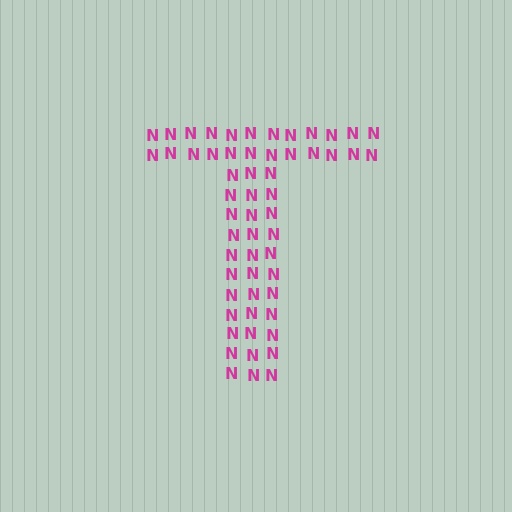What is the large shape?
The large shape is the letter T.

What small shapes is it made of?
It is made of small letter N's.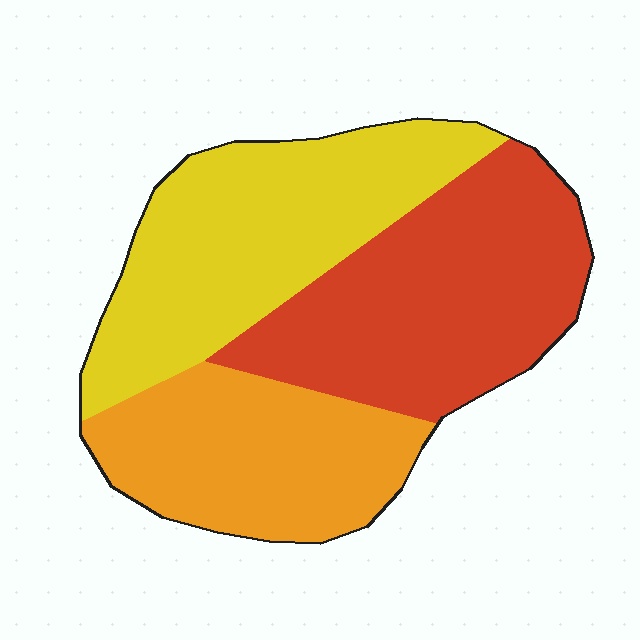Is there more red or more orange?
Red.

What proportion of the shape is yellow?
Yellow covers about 35% of the shape.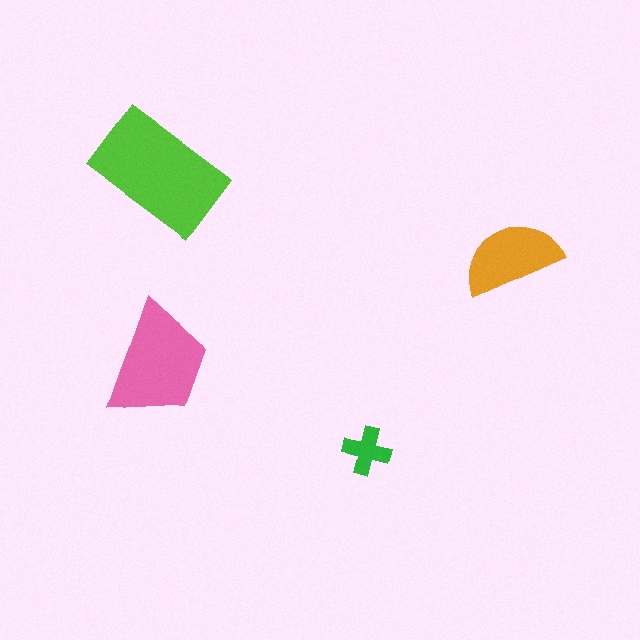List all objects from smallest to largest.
The green cross, the orange semicircle, the pink trapezoid, the lime rectangle.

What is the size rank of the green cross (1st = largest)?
4th.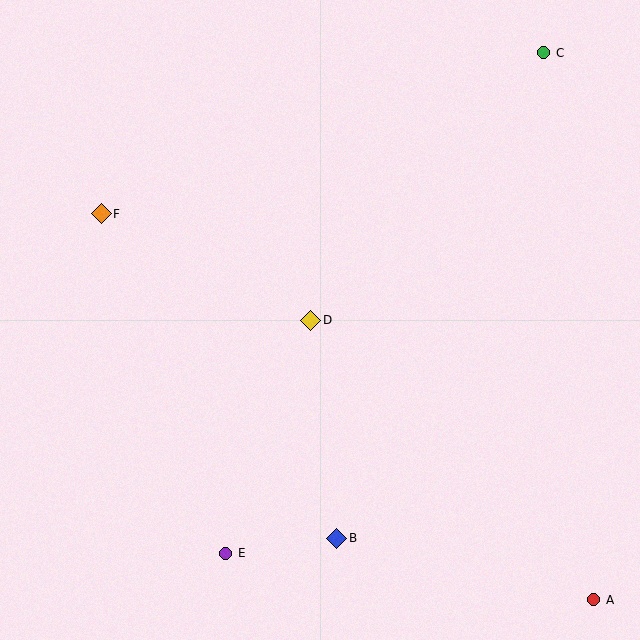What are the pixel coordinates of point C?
Point C is at (544, 53).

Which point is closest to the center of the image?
Point D at (311, 320) is closest to the center.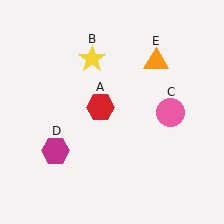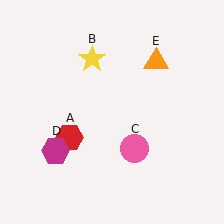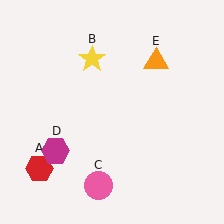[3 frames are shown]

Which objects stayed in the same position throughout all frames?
Yellow star (object B) and magenta hexagon (object D) and orange triangle (object E) remained stationary.